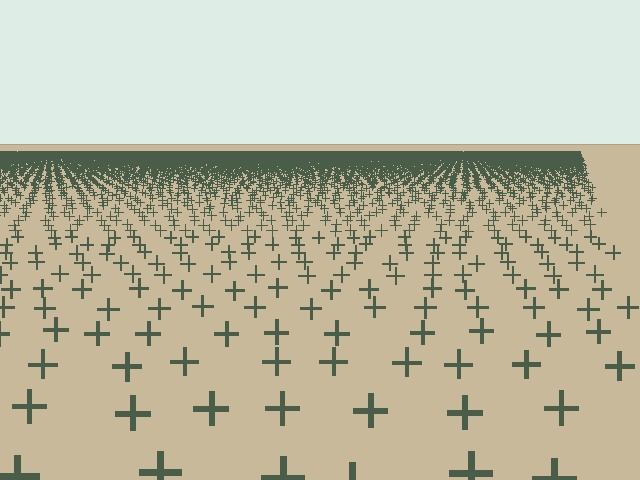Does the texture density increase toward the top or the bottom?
Density increases toward the top.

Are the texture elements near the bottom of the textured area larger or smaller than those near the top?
Larger. Near the bottom, elements are closer to the viewer and appear at a bigger on-screen size.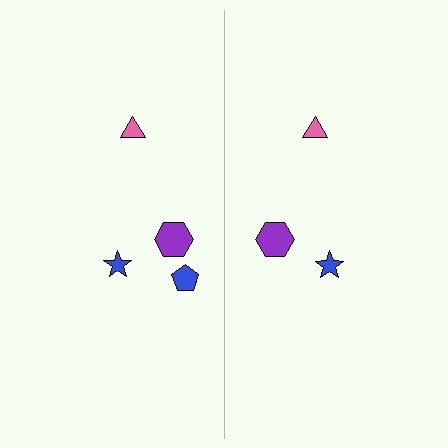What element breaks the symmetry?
A blue pentagon is missing from the right side.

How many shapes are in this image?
There are 7 shapes in this image.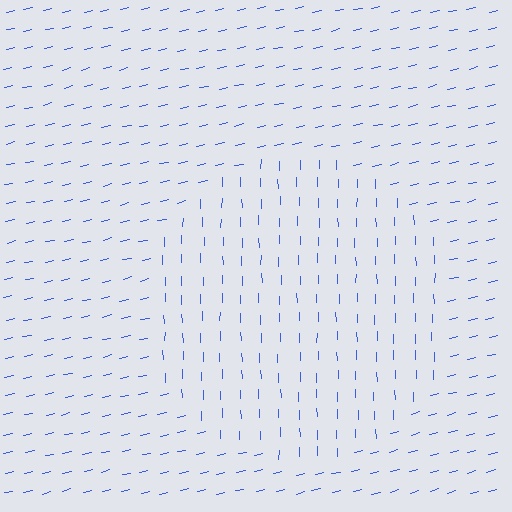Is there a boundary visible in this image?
Yes, there is a texture boundary formed by a change in line orientation.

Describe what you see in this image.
The image is filled with small blue line segments. A circle region in the image has lines oriented differently from the surrounding lines, creating a visible texture boundary.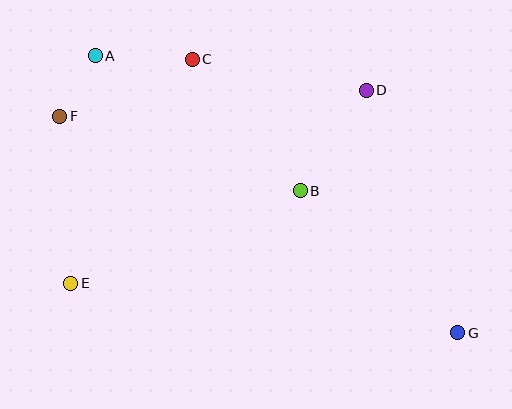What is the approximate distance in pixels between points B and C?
The distance between B and C is approximately 170 pixels.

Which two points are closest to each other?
Points A and F are closest to each other.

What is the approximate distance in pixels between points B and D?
The distance between B and D is approximately 120 pixels.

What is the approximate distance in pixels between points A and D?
The distance between A and D is approximately 273 pixels.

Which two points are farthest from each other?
Points A and G are farthest from each other.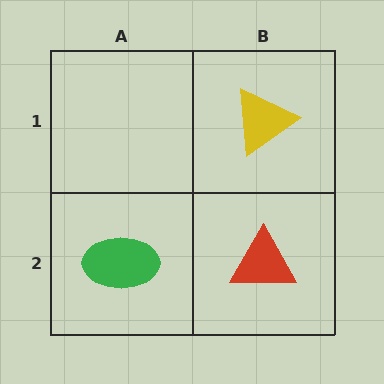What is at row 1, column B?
A yellow triangle.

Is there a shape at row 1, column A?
No, that cell is empty.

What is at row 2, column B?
A red triangle.